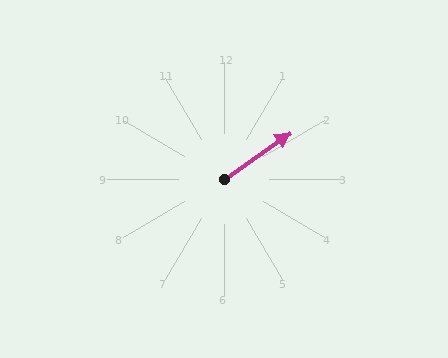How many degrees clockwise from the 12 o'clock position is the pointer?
Approximately 55 degrees.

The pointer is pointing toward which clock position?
Roughly 2 o'clock.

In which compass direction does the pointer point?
Northeast.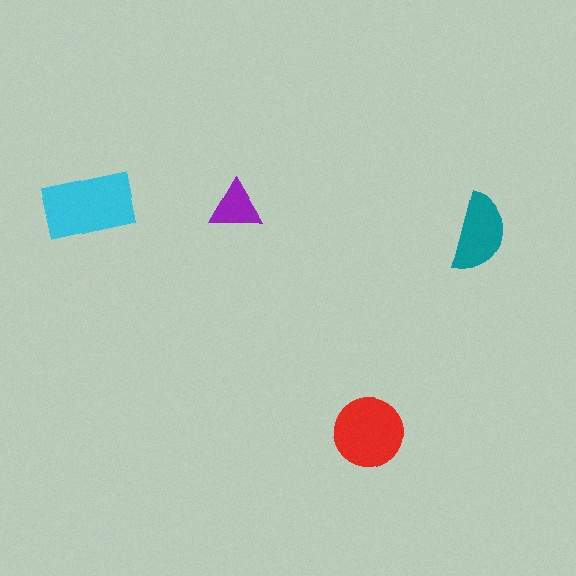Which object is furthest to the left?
The cyan rectangle is leftmost.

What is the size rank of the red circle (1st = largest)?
2nd.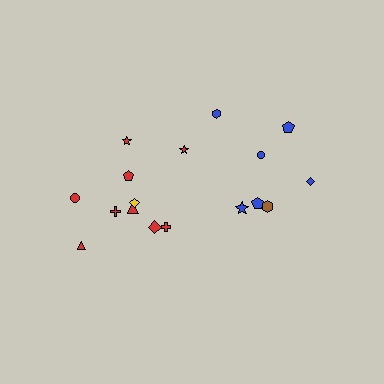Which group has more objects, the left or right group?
The left group.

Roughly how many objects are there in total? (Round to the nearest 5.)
Roughly 15 objects in total.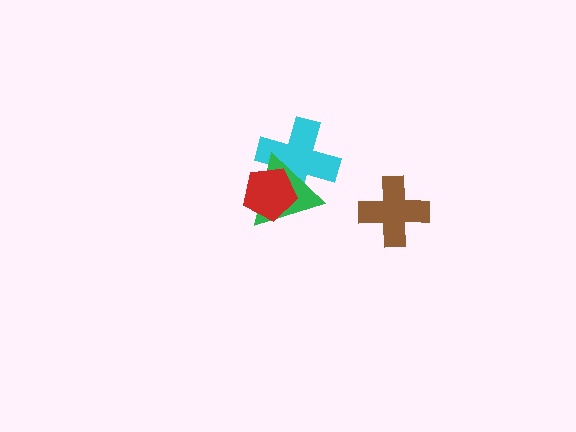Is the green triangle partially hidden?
Yes, it is partially covered by another shape.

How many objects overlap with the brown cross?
0 objects overlap with the brown cross.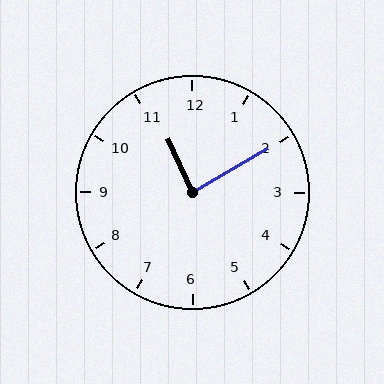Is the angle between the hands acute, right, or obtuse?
It is right.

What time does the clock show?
11:10.